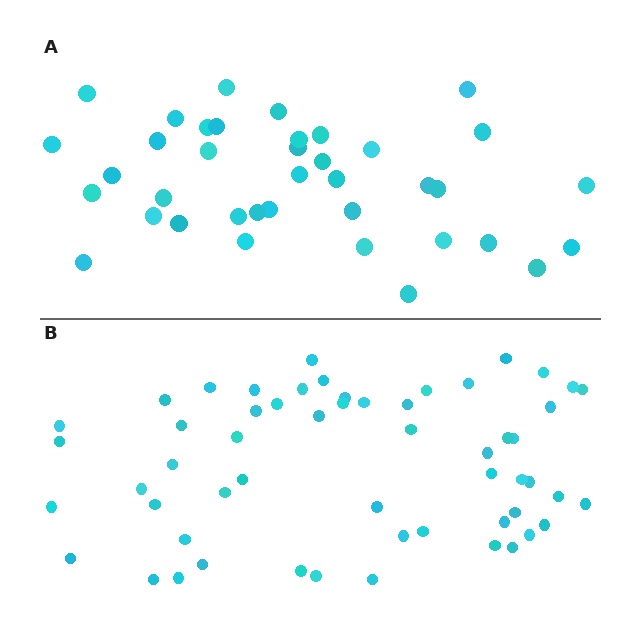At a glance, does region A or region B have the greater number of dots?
Region B (the bottom region) has more dots.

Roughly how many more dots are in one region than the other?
Region B has approximately 20 more dots than region A.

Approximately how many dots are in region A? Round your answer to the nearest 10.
About 40 dots. (The exact count is 38, which rounds to 40.)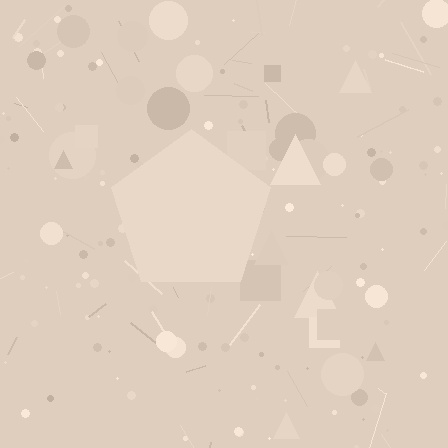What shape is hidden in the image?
A pentagon is hidden in the image.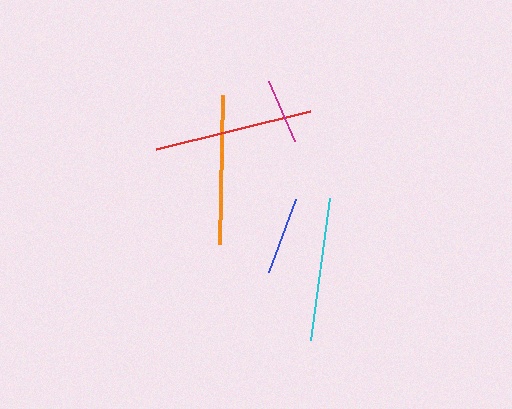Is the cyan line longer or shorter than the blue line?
The cyan line is longer than the blue line.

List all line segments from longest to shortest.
From longest to shortest: red, orange, cyan, blue, magenta.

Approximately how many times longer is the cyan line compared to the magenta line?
The cyan line is approximately 2.2 times the length of the magenta line.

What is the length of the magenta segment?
The magenta segment is approximately 66 pixels long.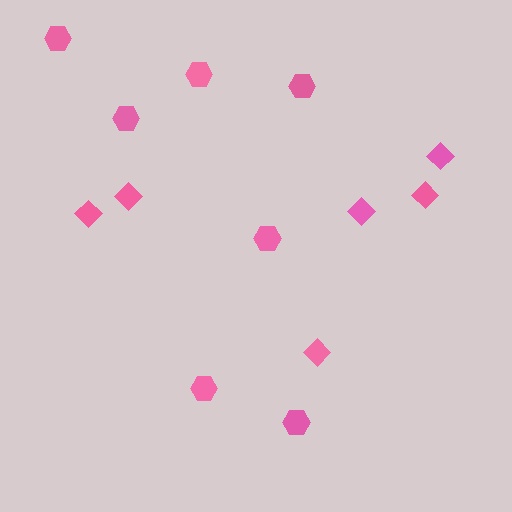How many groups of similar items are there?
There are 2 groups: one group of diamonds (6) and one group of hexagons (7).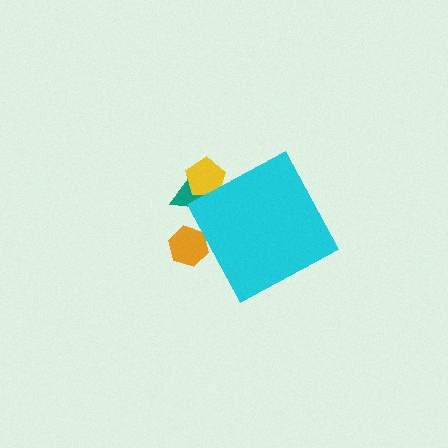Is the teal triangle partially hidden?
Yes, the teal triangle is partially hidden behind the cyan diamond.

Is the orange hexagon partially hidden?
Yes, the orange hexagon is partially hidden behind the cyan diamond.